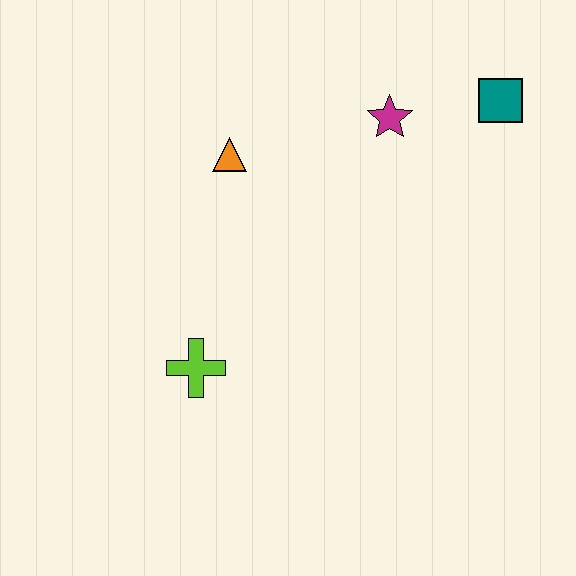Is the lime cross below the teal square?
Yes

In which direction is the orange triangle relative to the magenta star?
The orange triangle is to the left of the magenta star.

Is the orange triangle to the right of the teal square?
No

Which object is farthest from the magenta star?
The lime cross is farthest from the magenta star.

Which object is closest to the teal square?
The magenta star is closest to the teal square.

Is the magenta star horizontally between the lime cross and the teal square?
Yes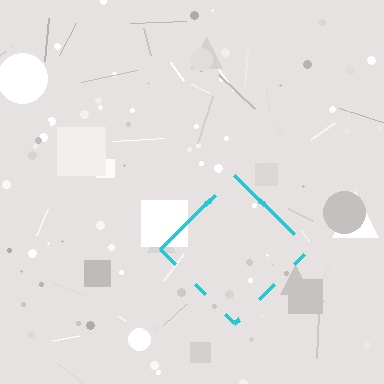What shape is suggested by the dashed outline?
The dashed outline suggests a diamond.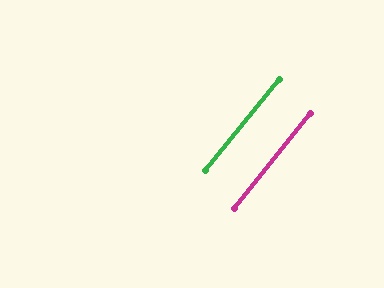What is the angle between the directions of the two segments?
Approximately 1 degree.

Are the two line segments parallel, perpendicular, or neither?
Parallel — their directions differ by only 0.5°.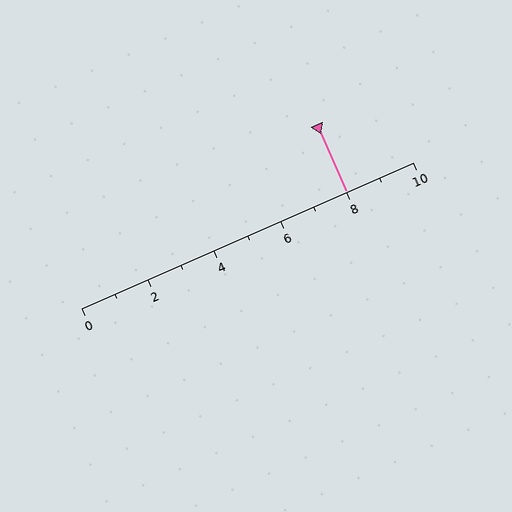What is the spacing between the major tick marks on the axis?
The major ticks are spaced 2 apart.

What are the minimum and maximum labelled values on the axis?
The axis runs from 0 to 10.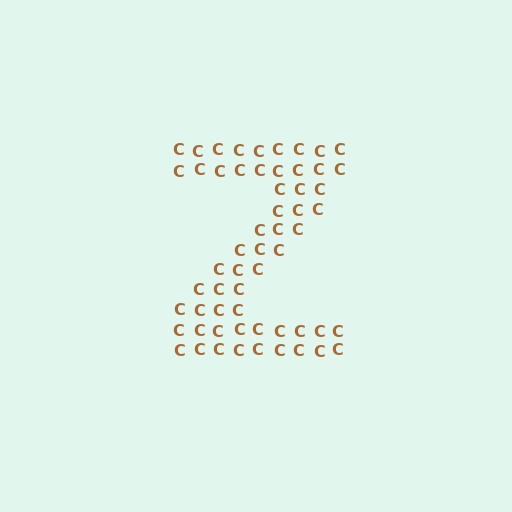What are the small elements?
The small elements are letter C's.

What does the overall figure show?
The overall figure shows the letter Z.